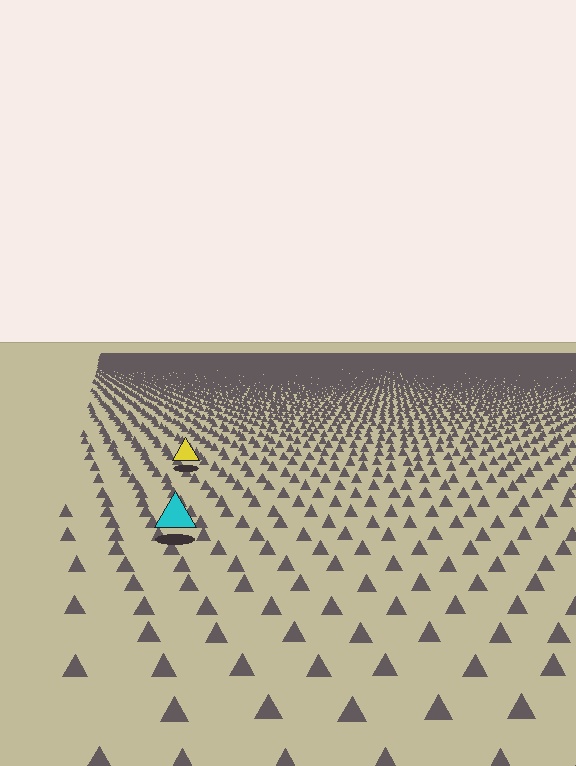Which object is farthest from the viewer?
The yellow triangle is farthest from the viewer. It appears smaller and the ground texture around it is denser.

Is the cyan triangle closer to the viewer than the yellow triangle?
Yes. The cyan triangle is closer — you can tell from the texture gradient: the ground texture is coarser near it.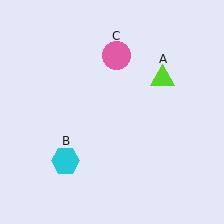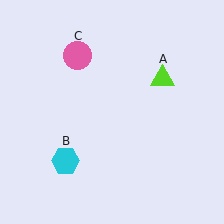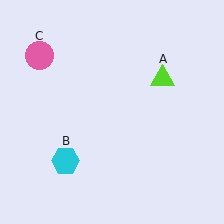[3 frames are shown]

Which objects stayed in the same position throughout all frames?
Lime triangle (object A) and cyan hexagon (object B) remained stationary.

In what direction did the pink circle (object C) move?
The pink circle (object C) moved left.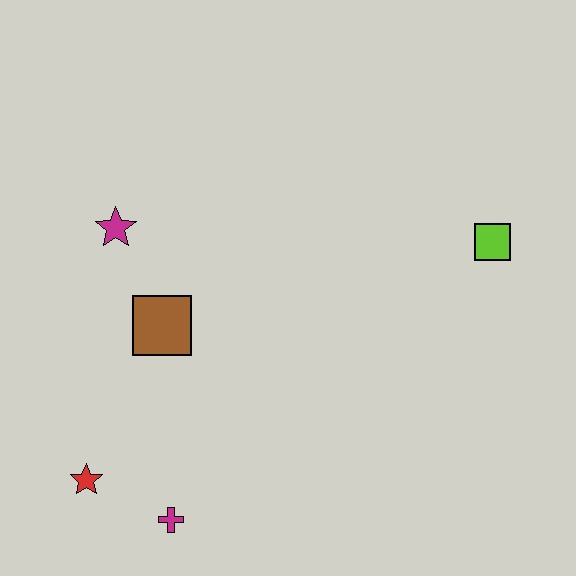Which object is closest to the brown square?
The magenta star is closest to the brown square.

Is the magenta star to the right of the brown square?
No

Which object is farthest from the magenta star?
The lime square is farthest from the magenta star.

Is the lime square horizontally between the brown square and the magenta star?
No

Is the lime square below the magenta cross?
No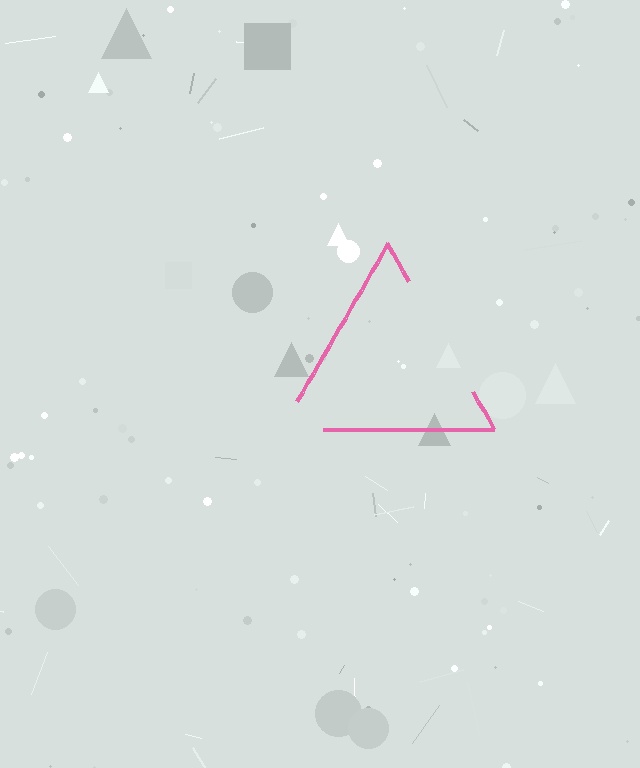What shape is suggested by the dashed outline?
The dashed outline suggests a triangle.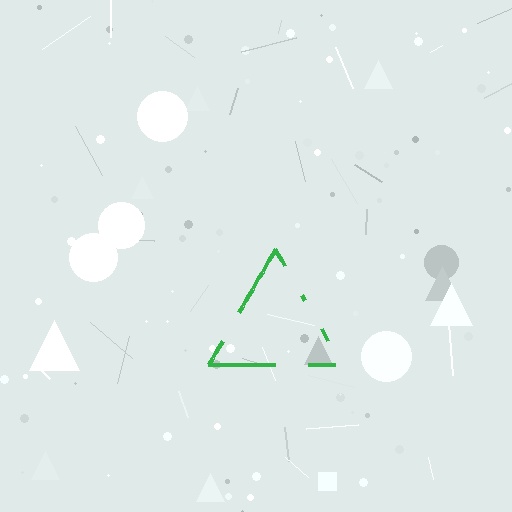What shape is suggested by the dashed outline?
The dashed outline suggests a triangle.